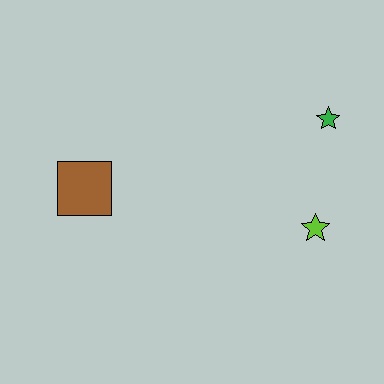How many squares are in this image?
There is 1 square.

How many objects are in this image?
There are 3 objects.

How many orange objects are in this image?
There are no orange objects.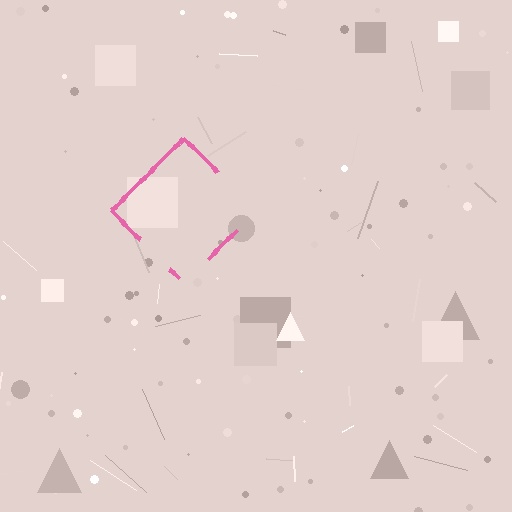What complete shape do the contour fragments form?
The contour fragments form a diamond.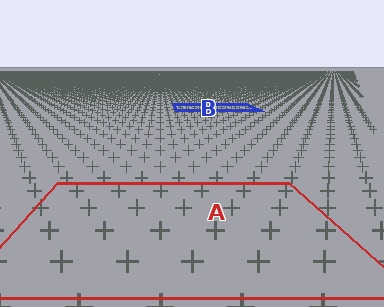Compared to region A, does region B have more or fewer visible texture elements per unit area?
Region B has more texture elements per unit area — they are packed more densely because it is farther away.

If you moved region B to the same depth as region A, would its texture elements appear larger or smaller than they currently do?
They would appear larger. At a closer depth, the same texture elements are projected at a bigger on-screen size.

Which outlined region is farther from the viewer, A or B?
Region B is farther from the viewer — the texture elements inside it appear smaller and more densely packed.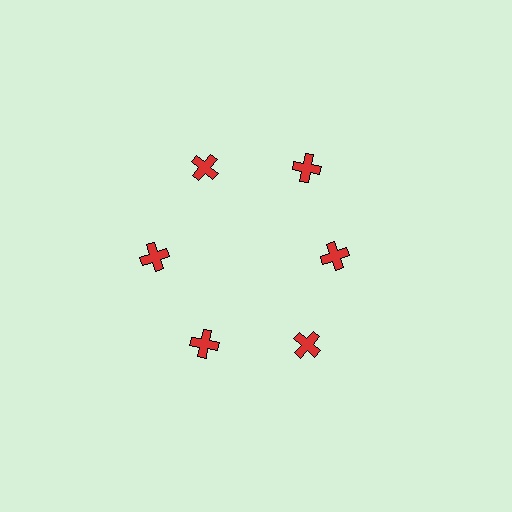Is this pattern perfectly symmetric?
No. The 6 red crosses are arranged in a ring, but one element near the 3 o'clock position is pulled inward toward the center, breaking the 6-fold rotational symmetry.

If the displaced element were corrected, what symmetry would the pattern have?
It would have 6-fold rotational symmetry — the pattern would map onto itself every 60 degrees.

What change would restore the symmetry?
The symmetry would be restored by moving it outward, back onto the ring so that all 6 crosses sit at equal angles and equal distance from the center.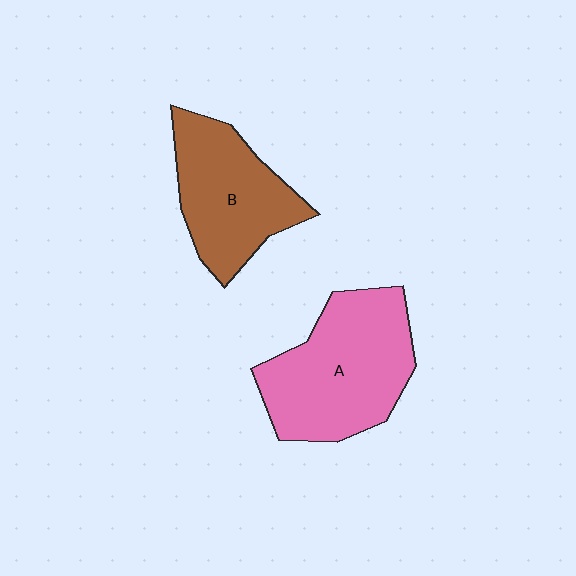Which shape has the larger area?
Shape A (pink).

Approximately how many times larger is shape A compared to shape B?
Approximately 1.3 times.